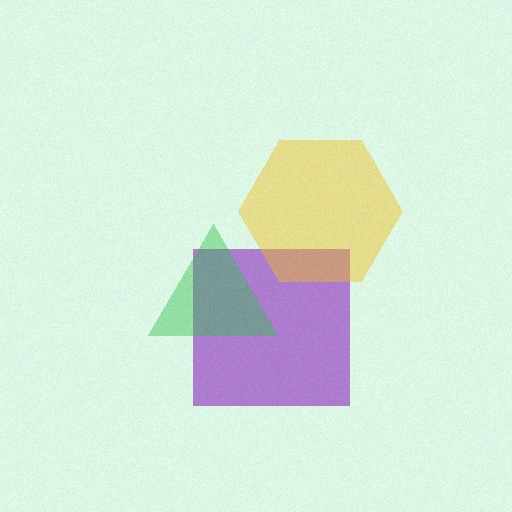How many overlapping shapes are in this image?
There are 3 overlapping shapes in the image.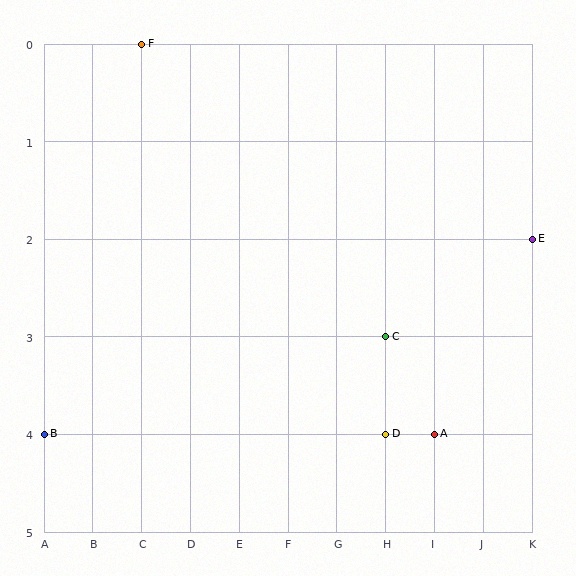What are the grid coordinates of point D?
Point D is at grid coordinates (H, 4).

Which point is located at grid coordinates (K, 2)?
Point E is at (K, 2).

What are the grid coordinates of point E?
Point E is at grid coordinates (K, 2).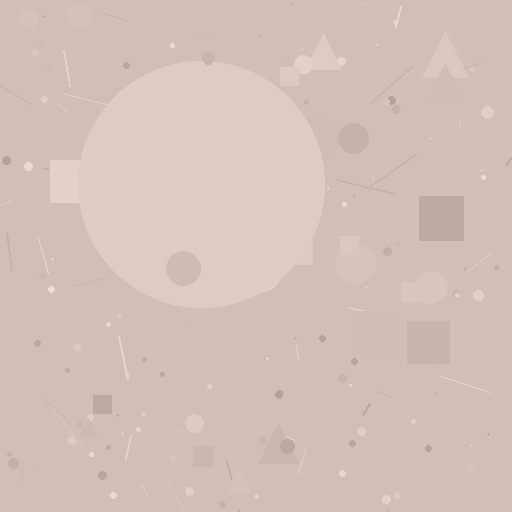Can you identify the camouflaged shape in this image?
The camouflaged shape is a circle.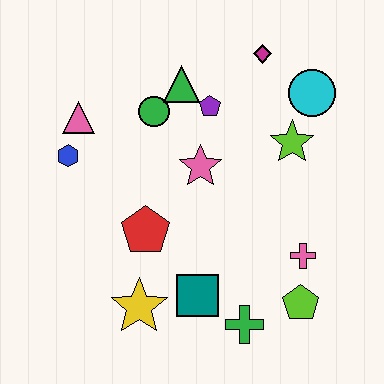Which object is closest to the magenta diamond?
The cyan circle is closest to the magenta diamond.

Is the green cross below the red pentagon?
Yes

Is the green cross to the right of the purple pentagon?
Yes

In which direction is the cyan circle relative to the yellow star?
The cyan circle is above the yellow star.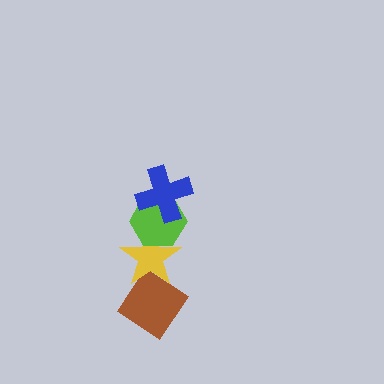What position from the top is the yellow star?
The yellow star is 3rd from the top.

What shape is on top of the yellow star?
The lime hexagon is on top of the yellow star.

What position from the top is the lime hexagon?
The lime hexagon is 2nd from the top.